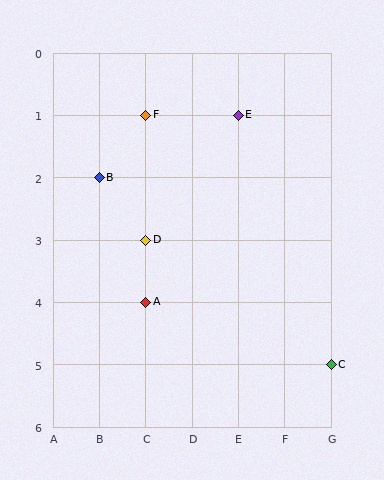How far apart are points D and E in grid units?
Points D and E are 2 columns and 2 rows apart (about 2.8 grid units diagonally).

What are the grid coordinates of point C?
Point C is at grid coordinates (G, 5).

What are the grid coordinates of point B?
Point B is at grid coordinates (B, 2).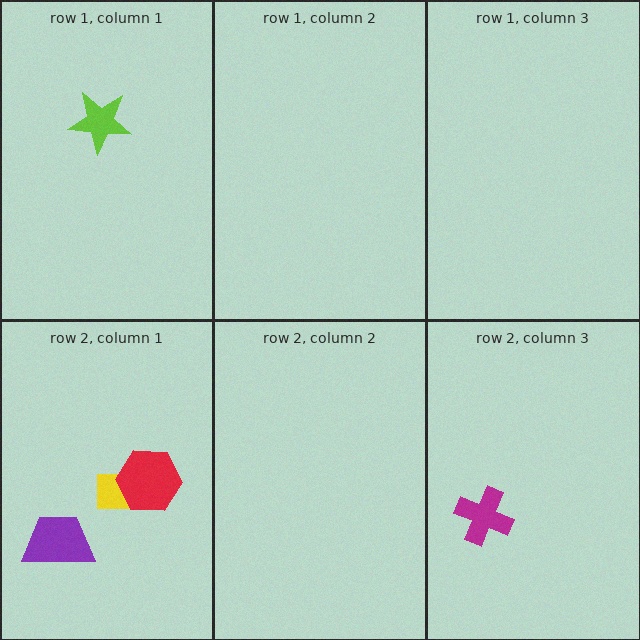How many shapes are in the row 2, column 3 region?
1.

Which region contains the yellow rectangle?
The row 2, column 1 region.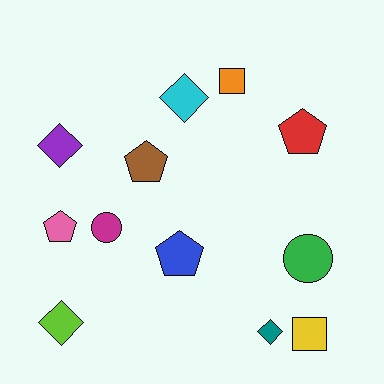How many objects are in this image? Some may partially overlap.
There are 12 objects.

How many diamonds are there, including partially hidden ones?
There are 4 diamonds.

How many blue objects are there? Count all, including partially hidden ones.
There is 1 blue object.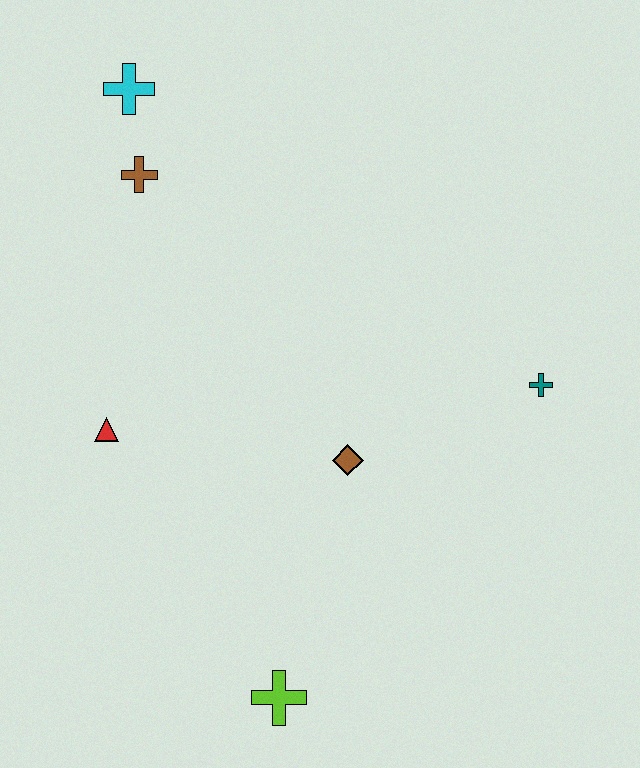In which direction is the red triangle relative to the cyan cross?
The red triangle is below the cyan cross.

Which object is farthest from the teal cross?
The cyan cross is farthest from the teal cross.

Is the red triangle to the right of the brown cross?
No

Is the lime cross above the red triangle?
No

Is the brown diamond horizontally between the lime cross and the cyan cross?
No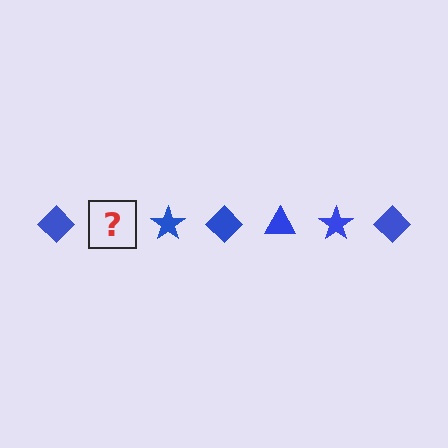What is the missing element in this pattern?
The missing element is a blue triangle.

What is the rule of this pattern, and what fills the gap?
The rule is that the pattern cycles through diamond, triangle, star shapes in blue. The gap should be filled with a blue triangle.